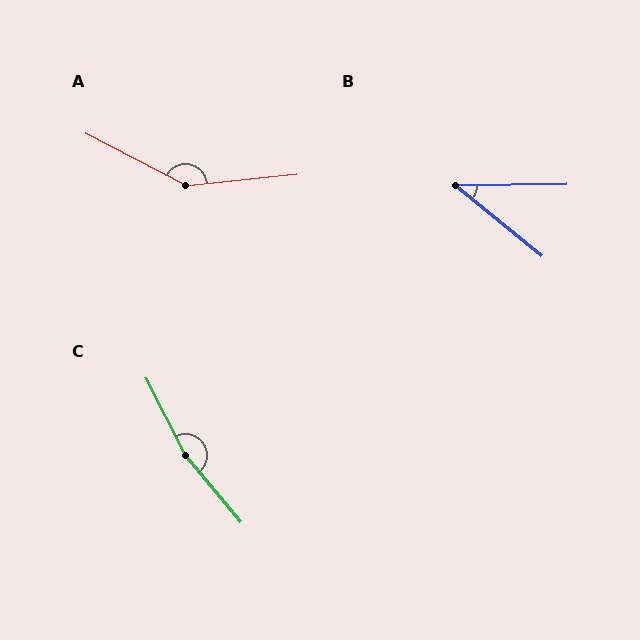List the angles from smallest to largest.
B (40°), A (147°), C (168°).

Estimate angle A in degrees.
Approximately 147 degrees.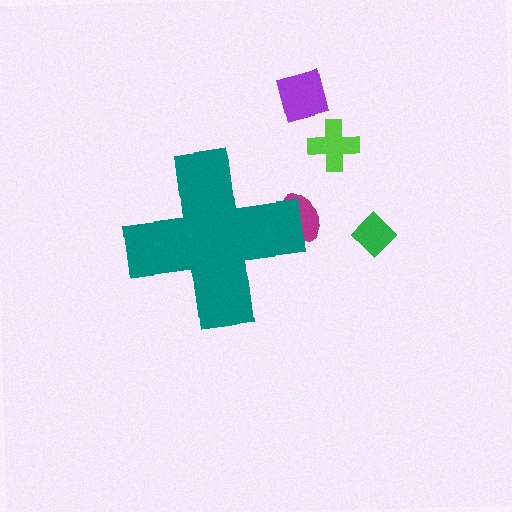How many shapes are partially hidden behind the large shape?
1 shape is partially hidden.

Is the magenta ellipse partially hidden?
Yes, the magenta ellipse is partially hidden behind the teal cross.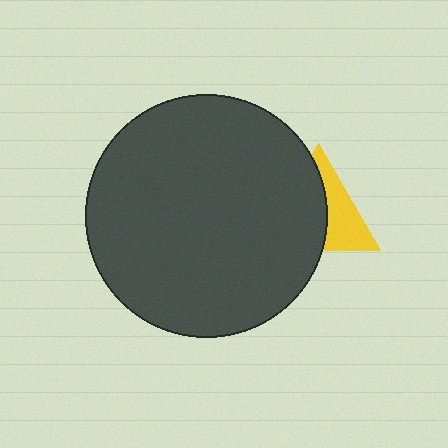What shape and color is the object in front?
The object in front is a dark gray circle.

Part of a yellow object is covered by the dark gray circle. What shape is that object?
It is a triangle.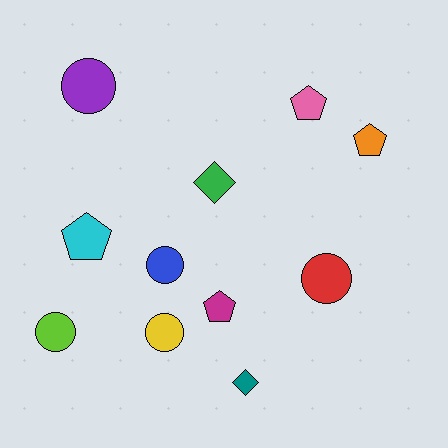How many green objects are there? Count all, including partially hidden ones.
There is 1 green object.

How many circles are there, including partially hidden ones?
There are 5 circles.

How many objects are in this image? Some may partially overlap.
There are 11 objects.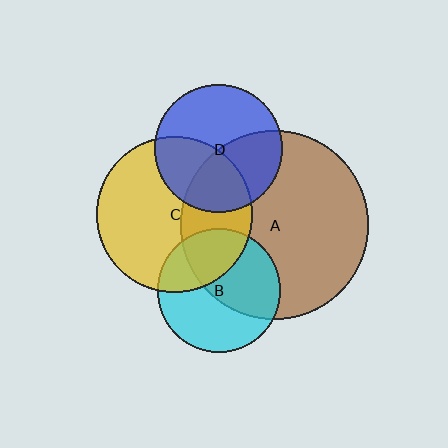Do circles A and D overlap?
Yes.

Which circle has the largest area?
Circle A (brown).